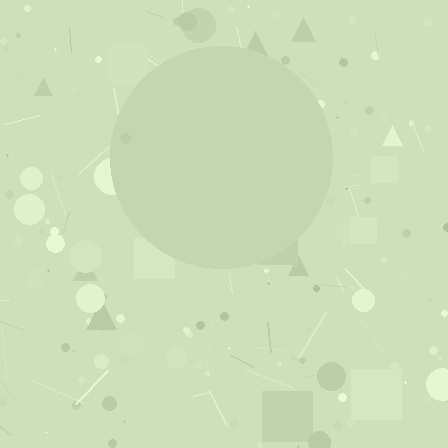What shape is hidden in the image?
A circle is hidden in the image.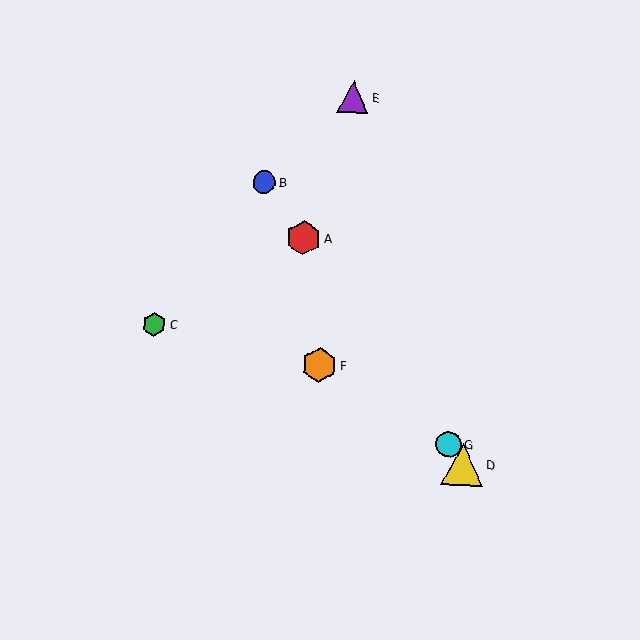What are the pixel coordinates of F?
Object F is at (319, 365).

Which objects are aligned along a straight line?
Objects A, B, D, G are aligned along a straight line.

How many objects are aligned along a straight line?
4 objects (A, B, D, G) are aligned along a straight line.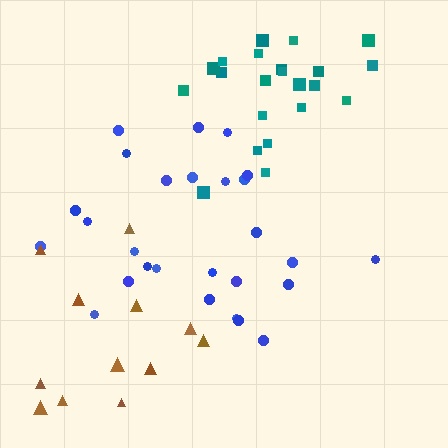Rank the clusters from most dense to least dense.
teal, blue, brown.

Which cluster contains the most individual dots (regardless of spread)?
Blue (27).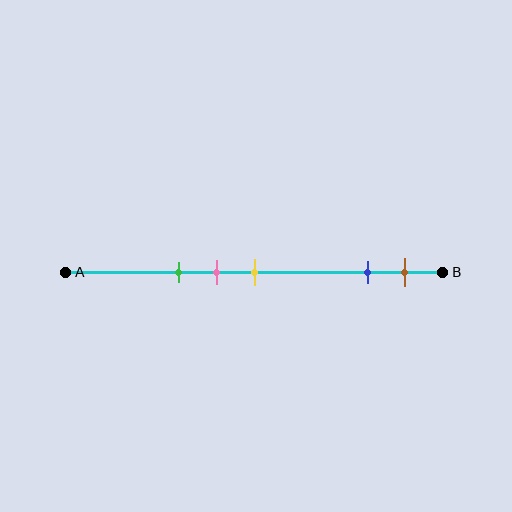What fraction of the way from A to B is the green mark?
The green mark is approximately 30% (0.3) of the way from A to B.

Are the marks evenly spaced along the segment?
No, the marks are not evenly spaced.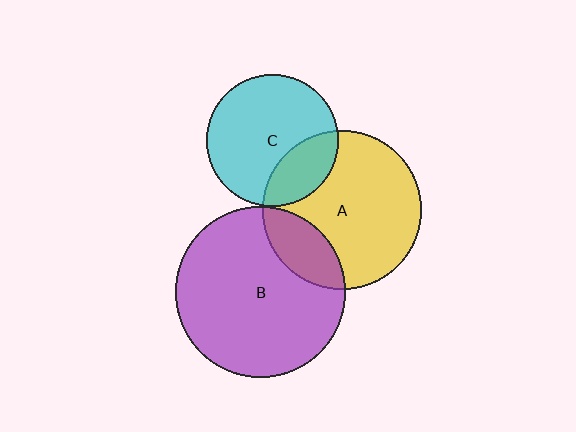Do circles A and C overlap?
Yes.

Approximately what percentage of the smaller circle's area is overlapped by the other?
Approximately 25%.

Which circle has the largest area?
Circle B (purple).